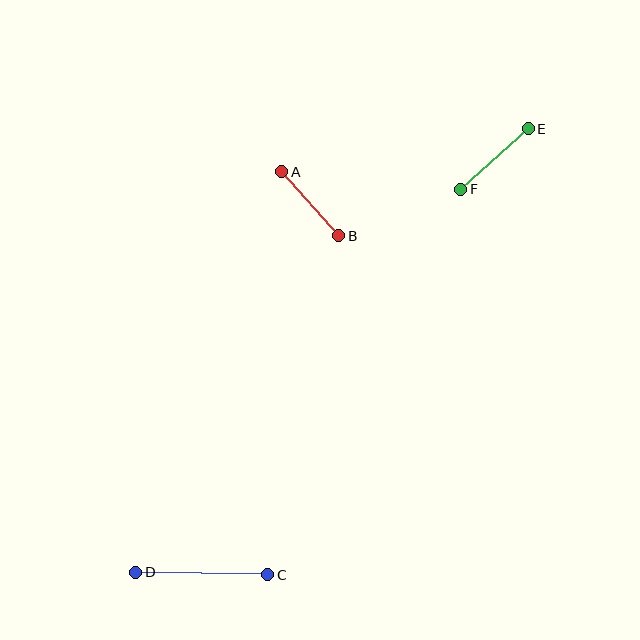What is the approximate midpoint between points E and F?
The midpoint is at approximately (494, 159) pixels.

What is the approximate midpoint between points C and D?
The midpoint is at approximately (202, 573) pixels.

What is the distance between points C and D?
The distance is approximately 132 pixels.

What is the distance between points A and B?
The distance is approximately 86 pixels.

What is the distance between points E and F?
The distance is approximately 91 pixels.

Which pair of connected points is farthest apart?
Points C and D are farthest apart.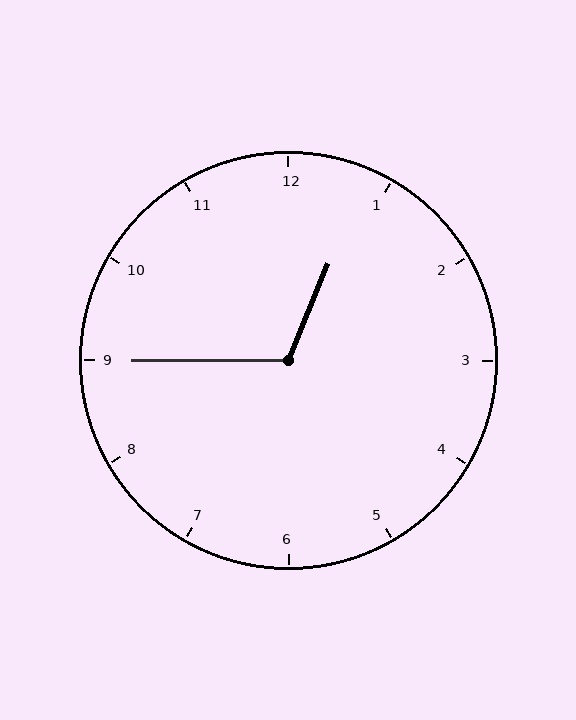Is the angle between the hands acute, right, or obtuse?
It is obtuse.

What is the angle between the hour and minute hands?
Approximately 112 degrees.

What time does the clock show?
12:45.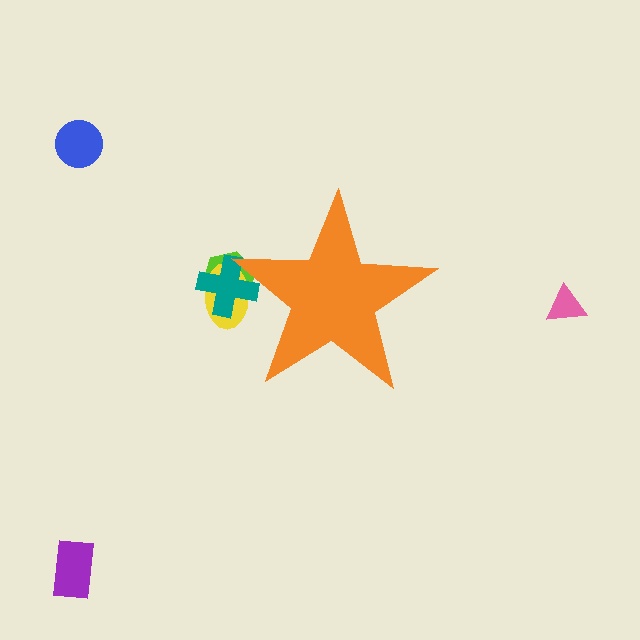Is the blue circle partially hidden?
No, the blue circle is fully visible.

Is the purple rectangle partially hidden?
No, the purple rectangle is fully visible.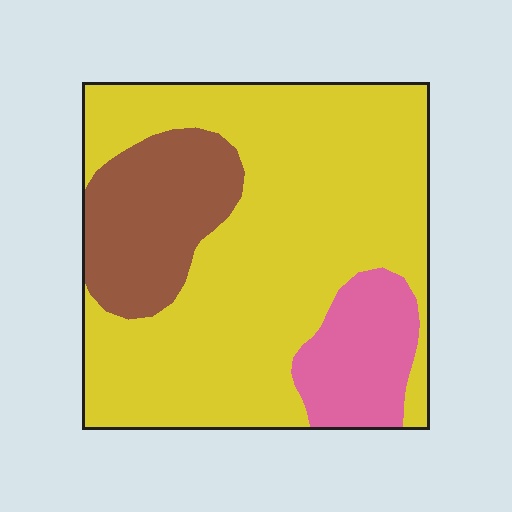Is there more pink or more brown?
Brown.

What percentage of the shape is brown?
Brown takes up about one sixth (1/6) of the shape.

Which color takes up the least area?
Pink, at roughly 15%.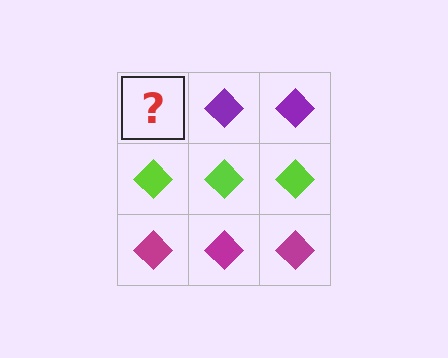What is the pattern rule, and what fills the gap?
The rule is that each row has a consistent color. The gap should be filled with a purple diamond.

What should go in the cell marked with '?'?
The missing cell should contain a purple diamond.